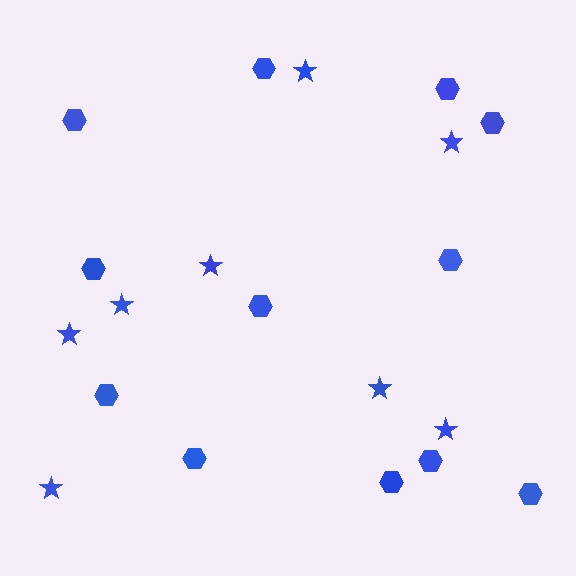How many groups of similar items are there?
There are 2 groups: one group of stars (8) and one group of hexagons (12).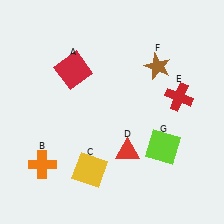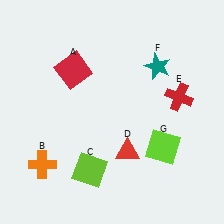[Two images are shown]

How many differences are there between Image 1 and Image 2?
There are 2 differences between the two images.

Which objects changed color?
C changed from yellow to lime. F changed from brown to teal.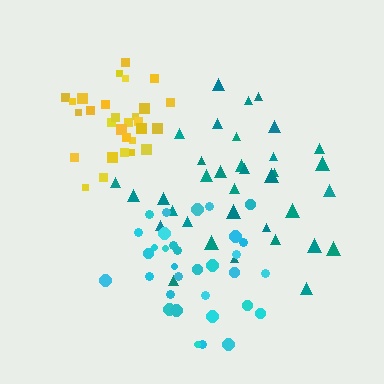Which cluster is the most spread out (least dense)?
Teal.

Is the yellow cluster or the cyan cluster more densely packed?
Yellow.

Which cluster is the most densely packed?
Yellow.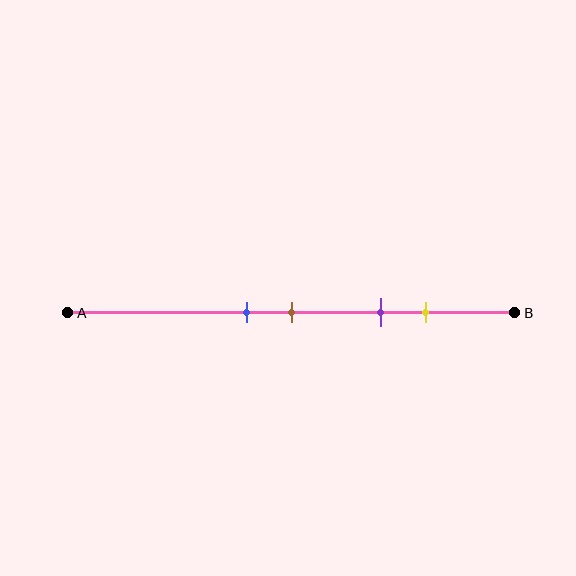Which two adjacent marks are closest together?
The blue and brown marks are the closest adjacent pair.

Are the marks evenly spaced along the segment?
No, the marks are not evenly spaced.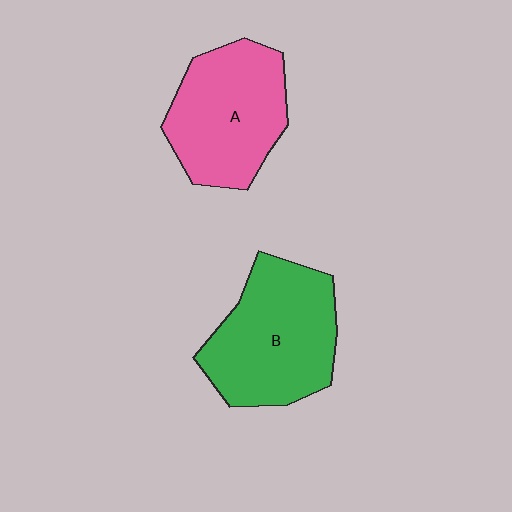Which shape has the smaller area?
Shape A (pink).